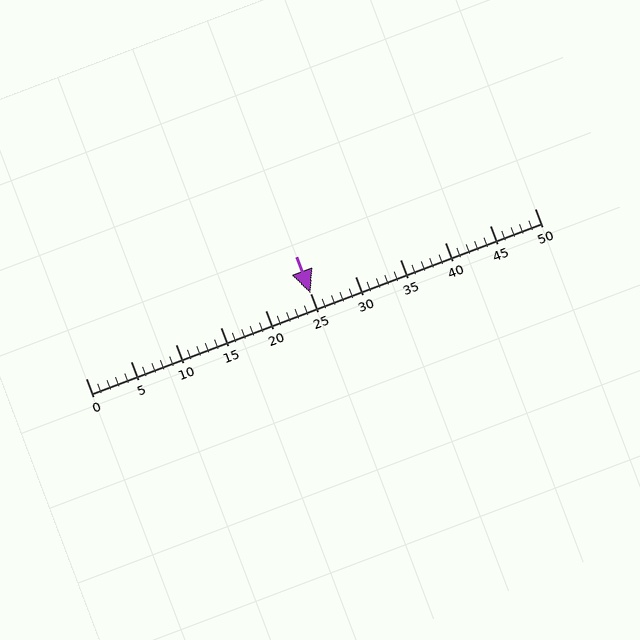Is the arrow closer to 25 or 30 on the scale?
The arrow is closer to 25.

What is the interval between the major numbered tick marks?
The major tick marks are spaced 5 units apart.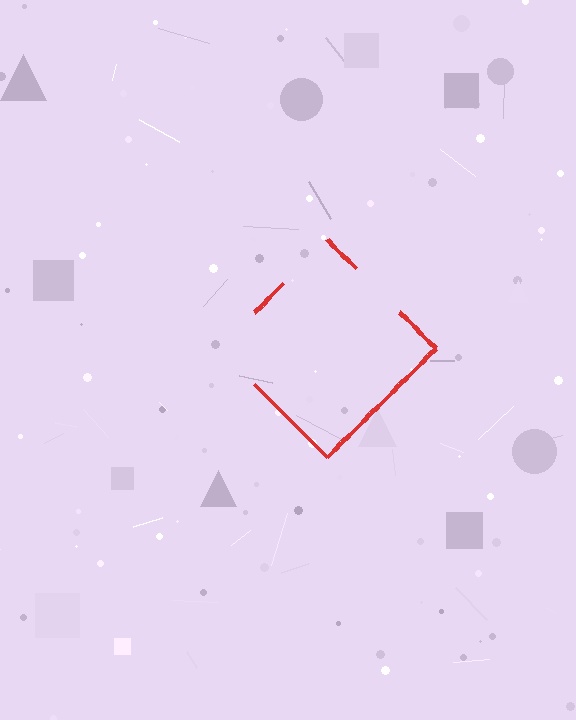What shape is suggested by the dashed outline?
The dashed outline suggests a diamond.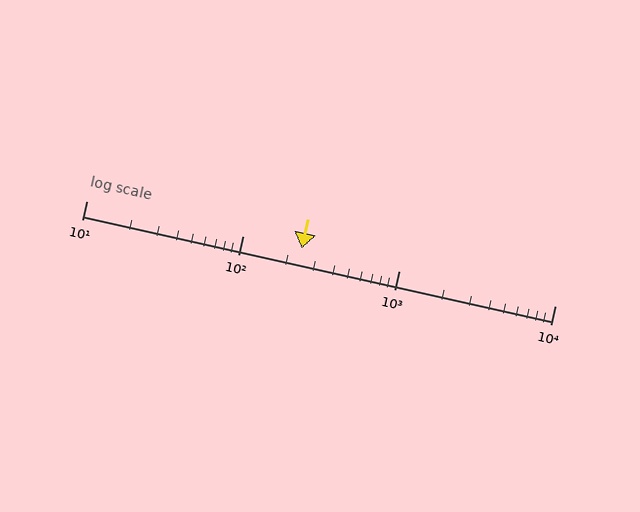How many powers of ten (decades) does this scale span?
The scale spans 3 decades, from 10 to 10000.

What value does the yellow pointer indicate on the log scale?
The pointer indicates approximately 240.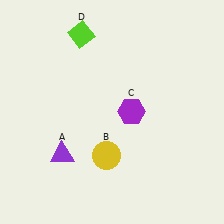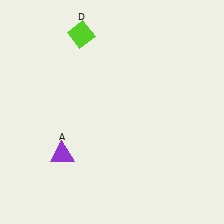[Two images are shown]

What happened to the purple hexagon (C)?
The purple hexagon (C) was removed in Image 2. It was in the top-right area of Image 1.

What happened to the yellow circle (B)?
The yellow circle (B) was removed in Image 2. It was in the bottom-left area of Image 1.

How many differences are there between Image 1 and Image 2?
There are 2 differences between the two images.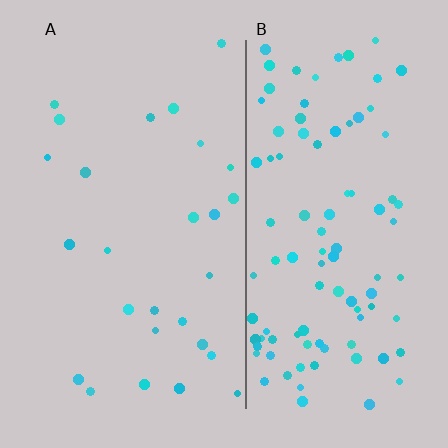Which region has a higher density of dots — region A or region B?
B (the right).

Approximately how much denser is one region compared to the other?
Approximately 3.7× — region B over region A.